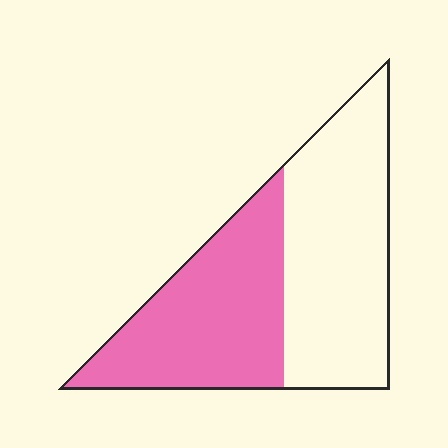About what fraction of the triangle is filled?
About one half (1/2).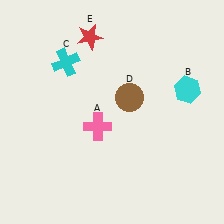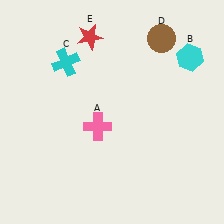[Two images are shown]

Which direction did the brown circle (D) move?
The brown circle (D) moved up.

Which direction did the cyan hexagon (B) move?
The cyan hexagon (B) moved up.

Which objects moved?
The objects that moved are: the cyan hexagon (B), the brown circle (D).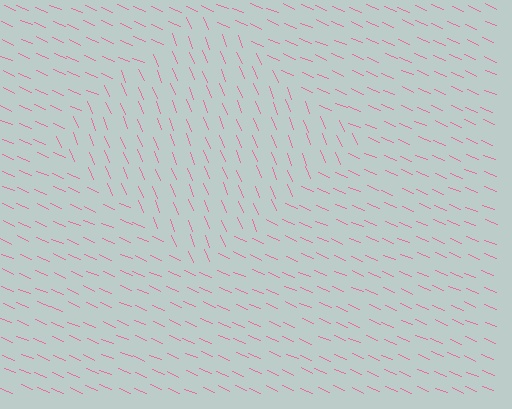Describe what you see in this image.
The image is filled with small pink line segments. A diamond region in the image has lines oriented differently from the surrounding lines, creating a visible texture boundary.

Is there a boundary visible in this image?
Yes, there is a texture boundary formed by a change in line orientation.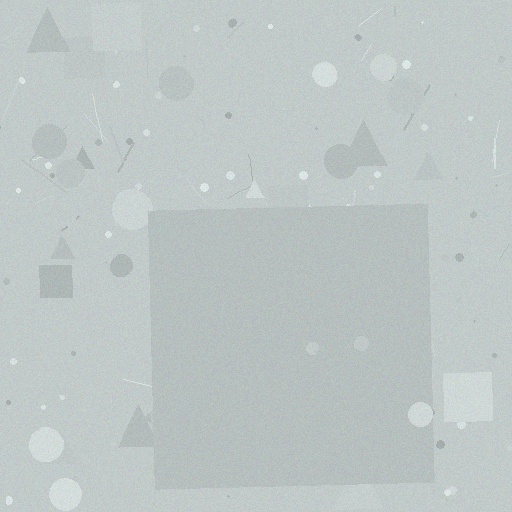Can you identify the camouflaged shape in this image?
The camouflaged shape is a square.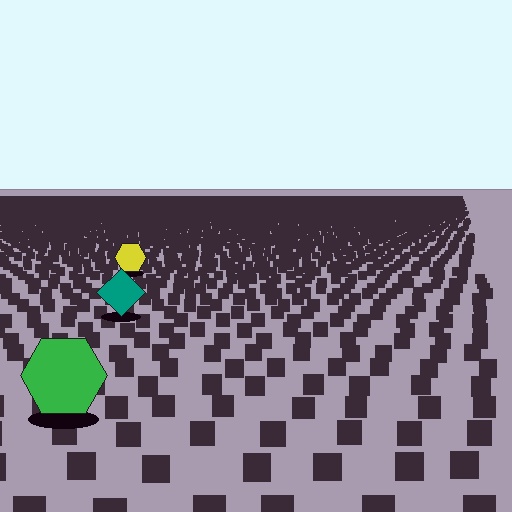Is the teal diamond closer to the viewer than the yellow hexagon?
Yes. The teal diamond is closer — you can tell from the texture gradient: the ground texture is coarser near it.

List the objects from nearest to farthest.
From nearest to farthest: the green hexagon, the teal diamond, the yellow hexagon.